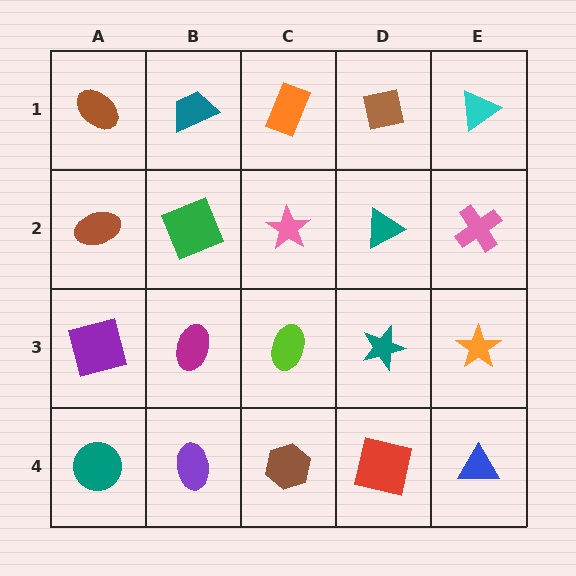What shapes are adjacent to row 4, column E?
An orange star (row 3, column E), a red square (row 4, column D).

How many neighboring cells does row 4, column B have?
3.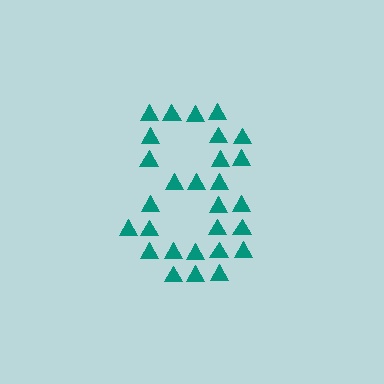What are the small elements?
The small elements are triangles.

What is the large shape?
The large shape is the digit 8.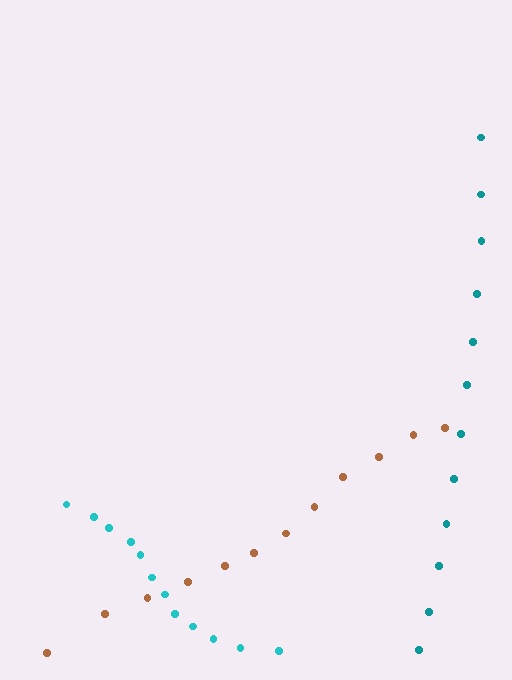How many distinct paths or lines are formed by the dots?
There are 3 distinct paths.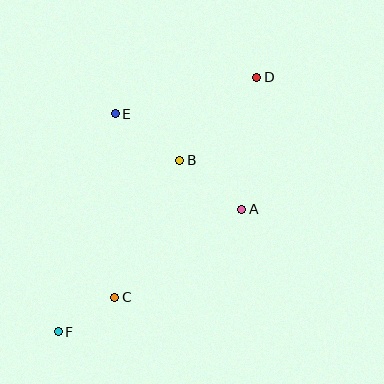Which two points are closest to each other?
Points C and F are closest to each other.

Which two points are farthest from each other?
Points D and F are farthest from each other.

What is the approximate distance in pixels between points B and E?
The distance between B and E is approximately 80 pixels.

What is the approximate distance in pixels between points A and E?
The distance between A and E is approximately 159 pixels.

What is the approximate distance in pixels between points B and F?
The distance between B and F is approximately 210 pixels.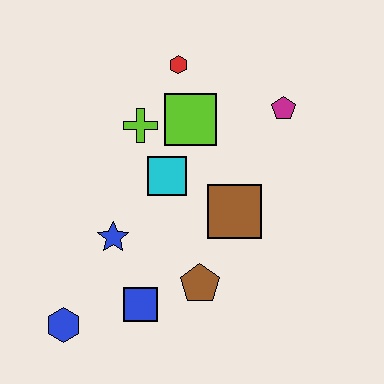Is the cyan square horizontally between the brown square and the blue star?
Yes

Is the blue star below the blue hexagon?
No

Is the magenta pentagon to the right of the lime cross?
Yes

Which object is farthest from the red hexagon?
The blue hexagon is farthest from the red hexagon.